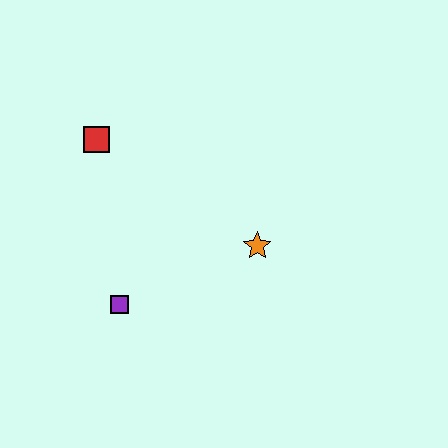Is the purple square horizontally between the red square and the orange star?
Yes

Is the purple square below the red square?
Yes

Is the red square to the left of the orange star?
Yes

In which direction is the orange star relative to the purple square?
The orange star is to the right of the purple square.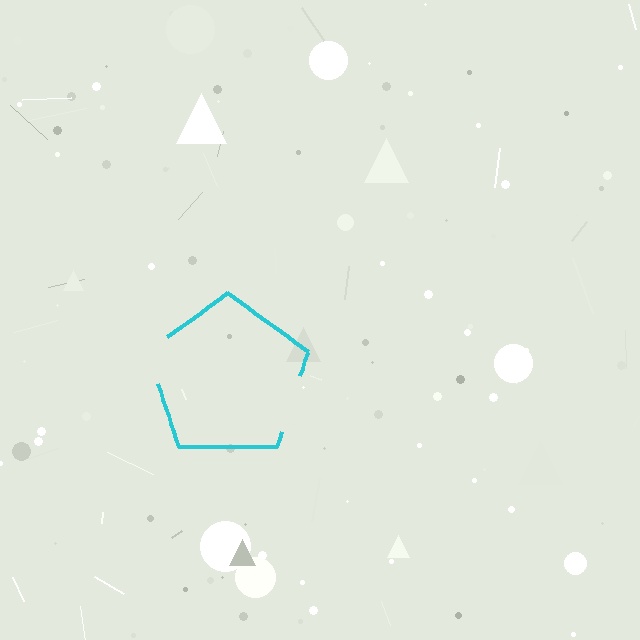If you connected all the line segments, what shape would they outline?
They would outline a pentagon.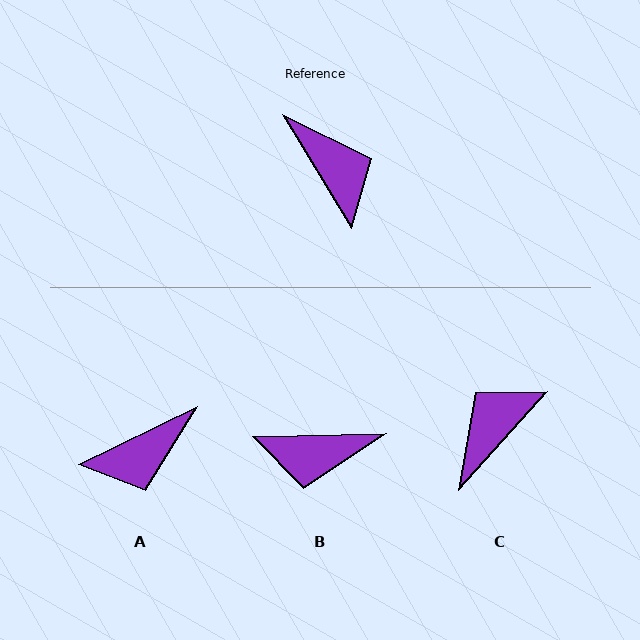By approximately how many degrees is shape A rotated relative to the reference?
Approximately 95 degrees clockwise.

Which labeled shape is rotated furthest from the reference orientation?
B, about 120 degrees away.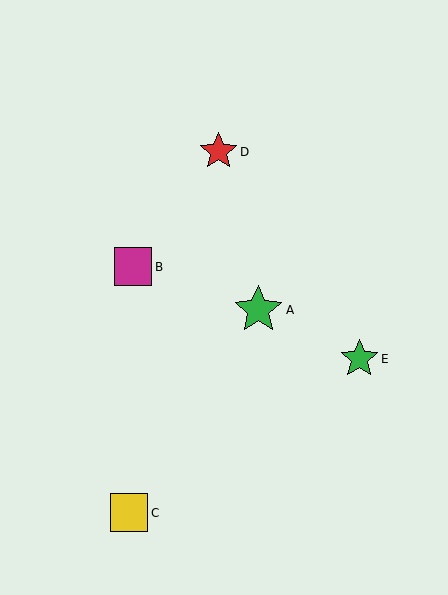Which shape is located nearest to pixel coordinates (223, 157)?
The red star (labeled D) at (218, 152) is nearest to that location.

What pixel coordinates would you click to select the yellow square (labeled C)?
Click at (129, 513) to select the yellow square C.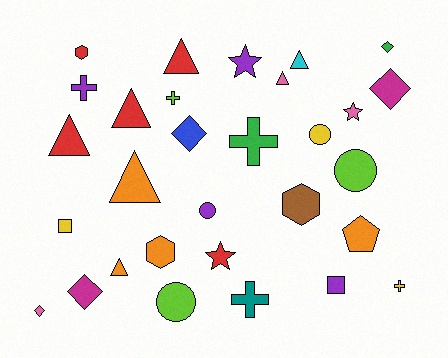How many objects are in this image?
There are 30 objects.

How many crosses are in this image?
There are 5 crosses.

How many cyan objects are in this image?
There is 1 cyan object.